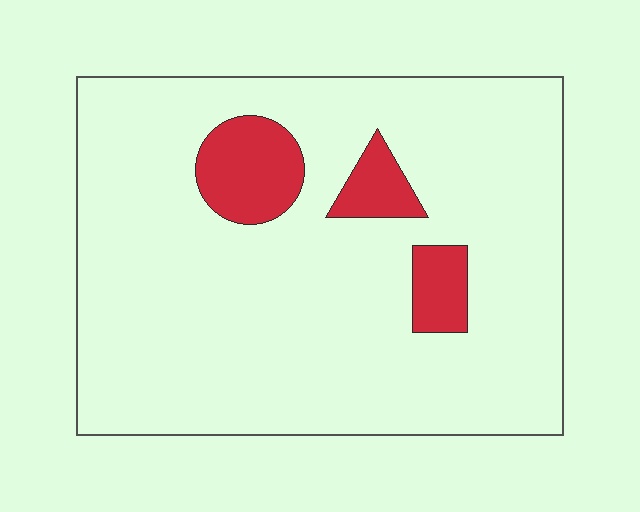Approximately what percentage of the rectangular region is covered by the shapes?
Approximately 10%.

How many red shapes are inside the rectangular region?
3.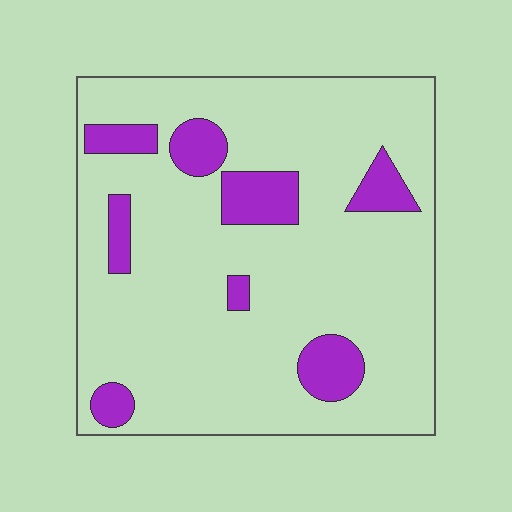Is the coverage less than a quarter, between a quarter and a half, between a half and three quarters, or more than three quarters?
Less than a quarter.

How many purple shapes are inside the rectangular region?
8.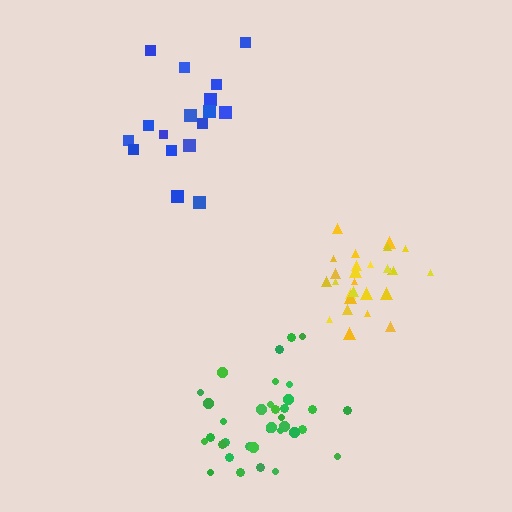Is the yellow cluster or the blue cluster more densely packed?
Yellow.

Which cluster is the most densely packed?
Yellow.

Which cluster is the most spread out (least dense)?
Blue.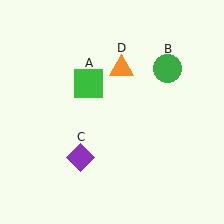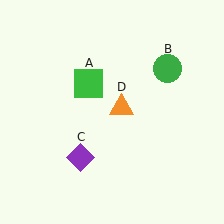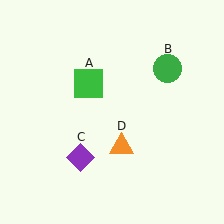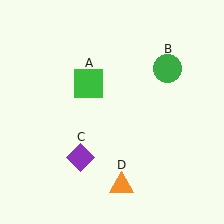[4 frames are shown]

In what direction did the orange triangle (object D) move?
The orange triangle (object D) moved down.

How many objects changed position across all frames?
1 object changed position: orange triangle (object D).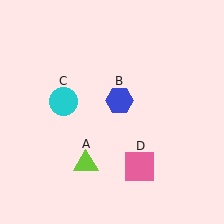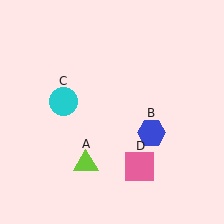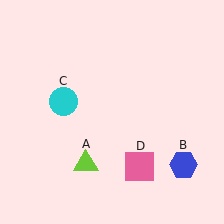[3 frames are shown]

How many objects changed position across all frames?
1 object changed position: blue hexagon (object B).